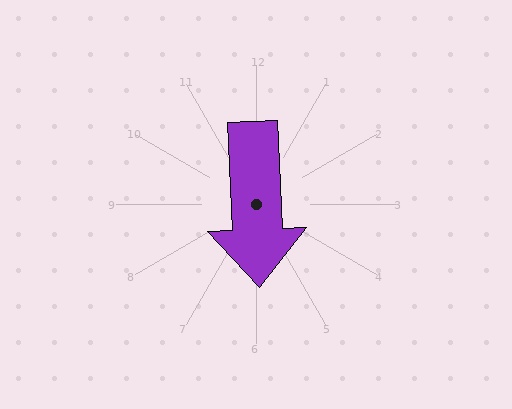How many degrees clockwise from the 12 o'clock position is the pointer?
Approximately 177 degrees.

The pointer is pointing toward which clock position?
Roughly 6 o'clock.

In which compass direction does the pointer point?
South.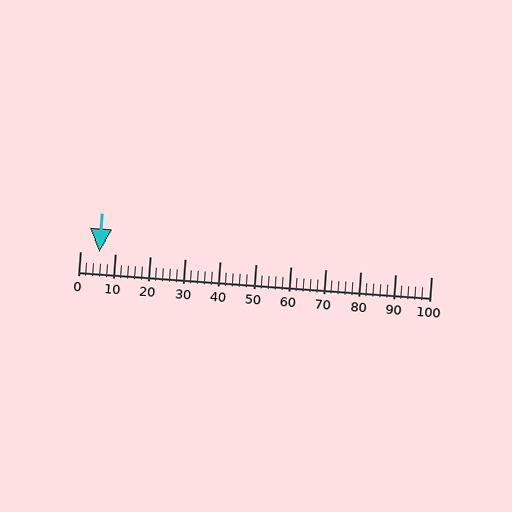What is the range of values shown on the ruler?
The ruler shows values from 0 to 100.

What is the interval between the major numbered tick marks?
The major tick marks are spaced 10 units apart.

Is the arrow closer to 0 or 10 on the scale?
The arrow is closer to 10.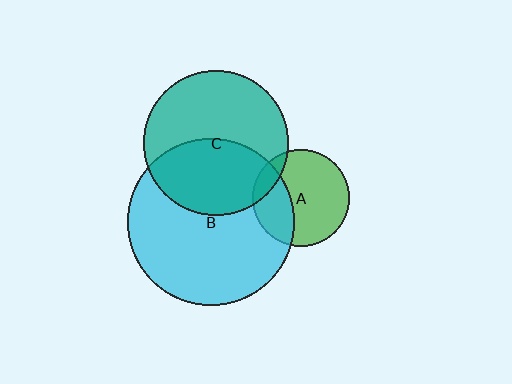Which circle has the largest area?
Circle B (cyan).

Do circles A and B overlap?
Yes.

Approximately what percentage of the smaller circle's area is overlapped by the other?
Approximately 30%.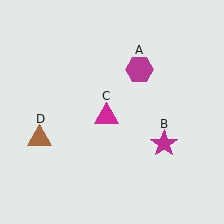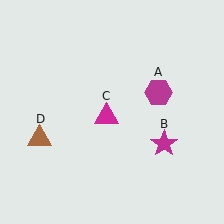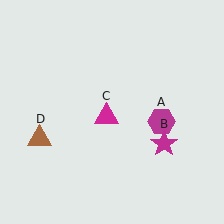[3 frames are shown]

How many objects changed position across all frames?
1 object changed position: magenta hexagon (object A).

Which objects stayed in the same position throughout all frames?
Magenta star (object B) and magenta triangle (object C) and brown triangle (object D) remained stationary.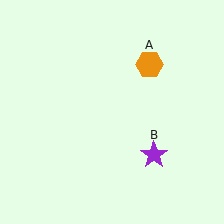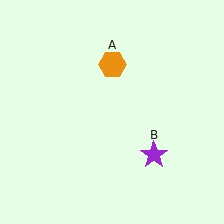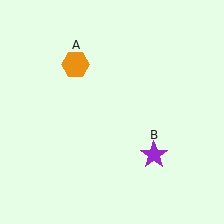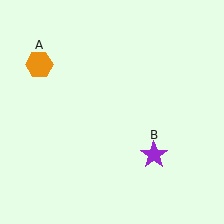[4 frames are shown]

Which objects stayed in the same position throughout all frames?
Purple star (object B) remained stationary.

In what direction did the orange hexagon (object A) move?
The orange hexagon (object A) moved left.